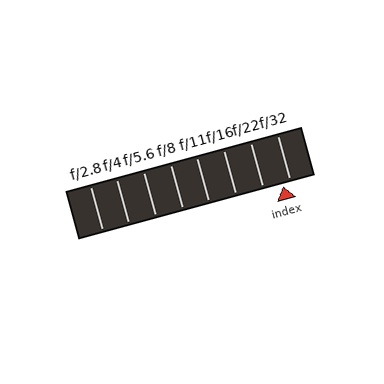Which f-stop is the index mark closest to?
The index mark is closest to f/32.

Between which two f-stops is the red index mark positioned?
The index mark is between f/22 and f/32.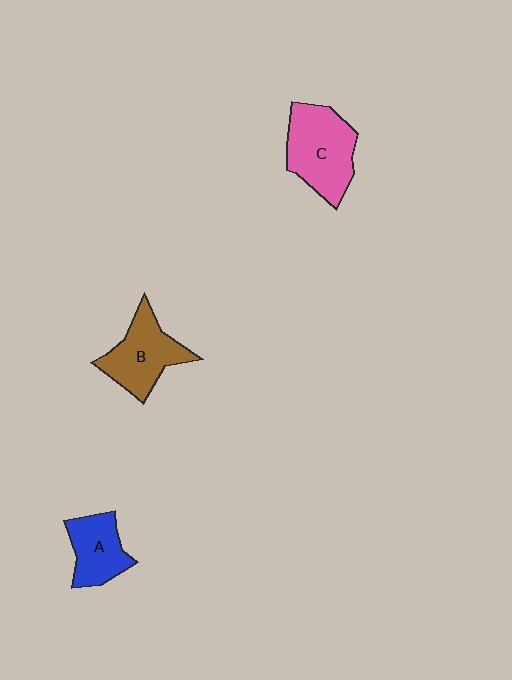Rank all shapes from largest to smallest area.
From largest to smallest: C (pink), B (brown), A (blue).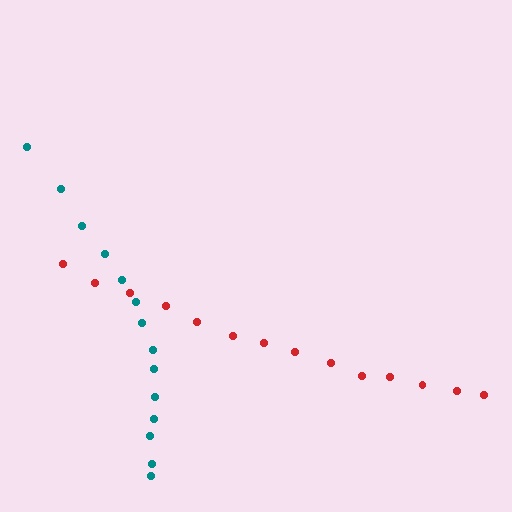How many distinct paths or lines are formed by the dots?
There are 2 distinct paths.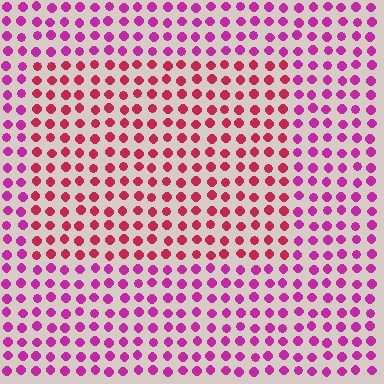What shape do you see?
I see a rectangle.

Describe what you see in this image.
The image is filled with small magenta elements in a uniform arrangement. A rectangle-shaped region is visible where the elements are tinted to a slightly different hue, forming a subtle color boundary.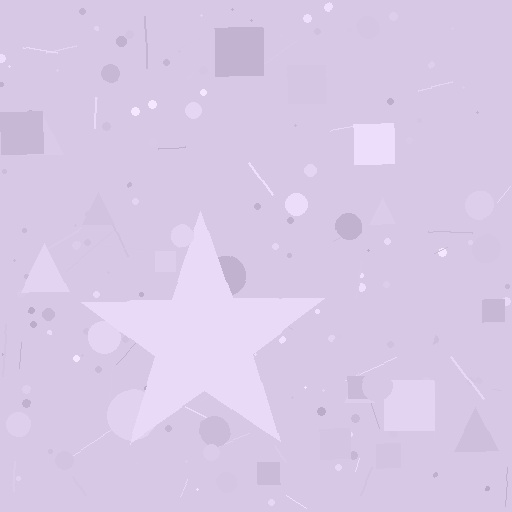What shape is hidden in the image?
A star is hidden in the image.